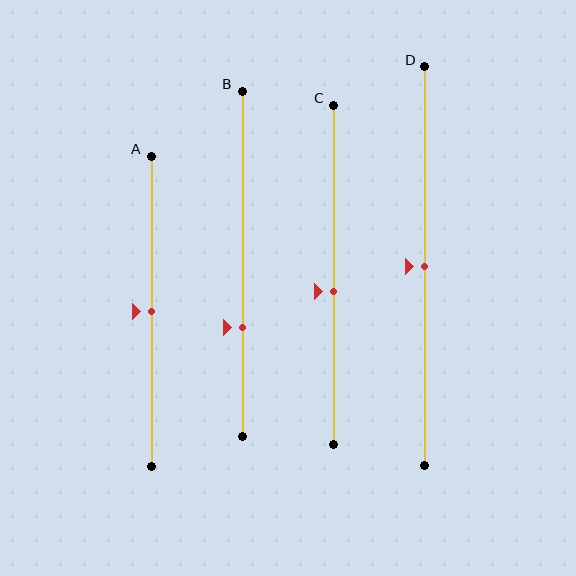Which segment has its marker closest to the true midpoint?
Segment A has its marker closest to the true midpoint.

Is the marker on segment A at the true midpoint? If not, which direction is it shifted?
Yes, the marker on segment A is at the true midpoint.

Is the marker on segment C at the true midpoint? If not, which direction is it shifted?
No, the marker on segment C is shifted downward by about 5% of the segment length.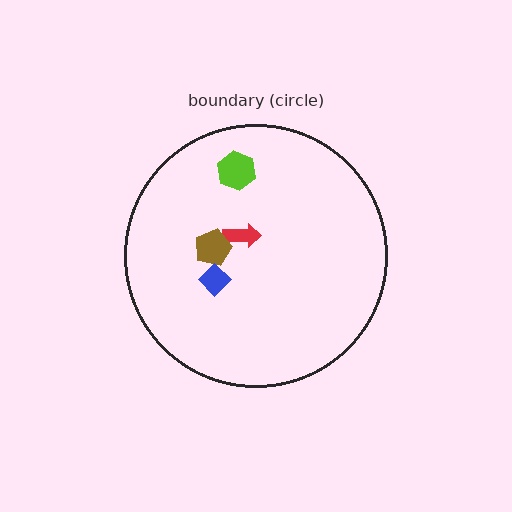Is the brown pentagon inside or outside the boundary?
Inside.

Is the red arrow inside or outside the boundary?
Inside.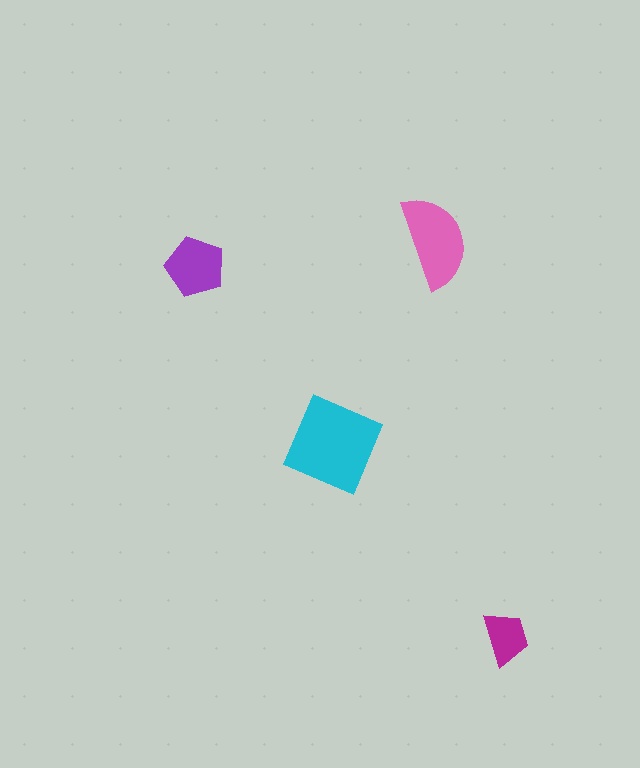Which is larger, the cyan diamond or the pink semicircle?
The cyan diamond.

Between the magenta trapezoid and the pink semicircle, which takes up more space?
The pink semicircle.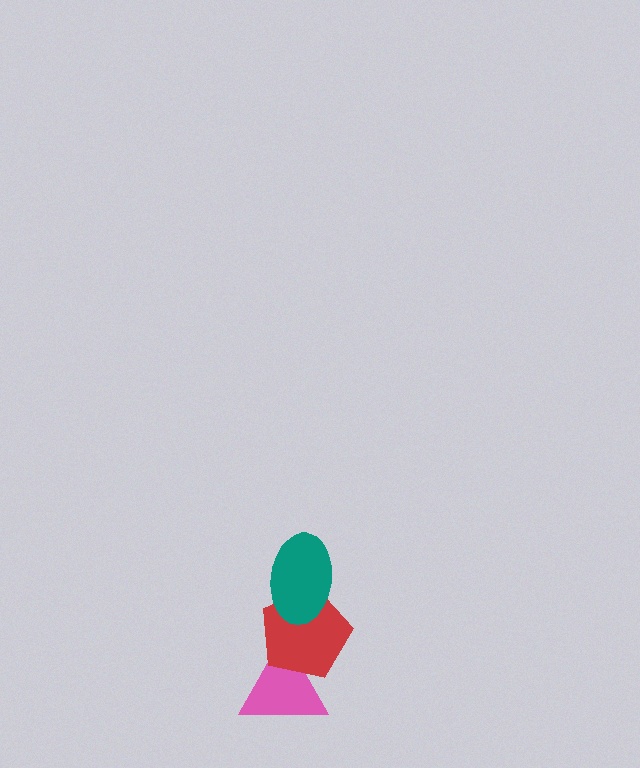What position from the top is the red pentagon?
The red pentagon is 2nd from the top.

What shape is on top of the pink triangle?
The red pentagon is on top of the pink triangle.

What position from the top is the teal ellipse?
The teal ellipse is 1st from the top.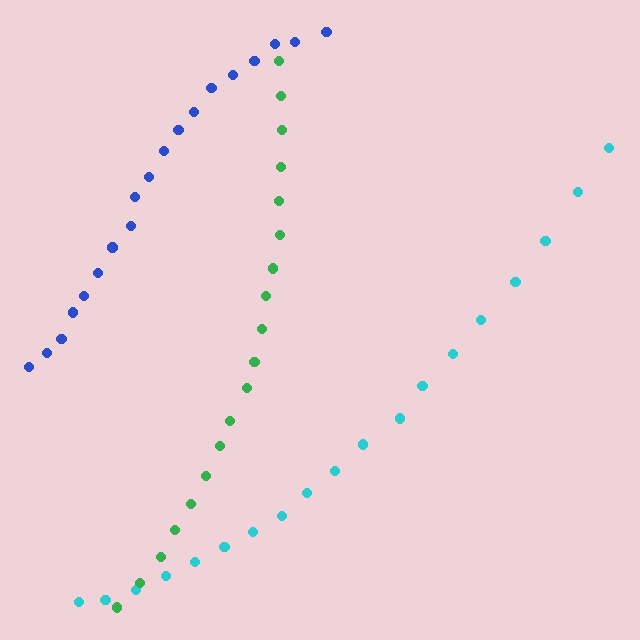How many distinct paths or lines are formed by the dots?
There are 3 distinct paths.